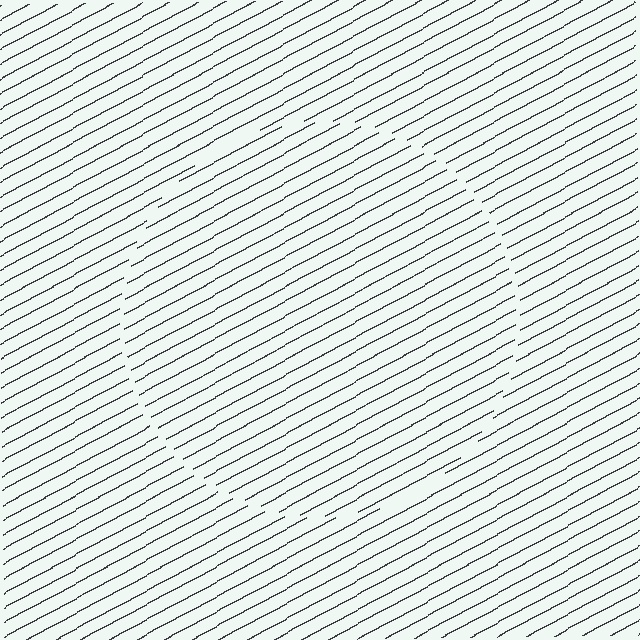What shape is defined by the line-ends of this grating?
An illusory circle. The interior of the shape contains the same grating, shifted by half a period — the contour is defined by the phase discontinuity where line-ends from the inner and outer gratings abut.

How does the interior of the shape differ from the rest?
The interior of the shape contains the same grating, shifted by half a period — the contour is defined by the phase discontinuity where line-ends from the inner and outer gratings abut.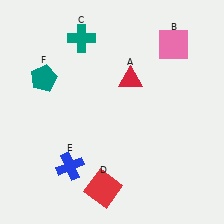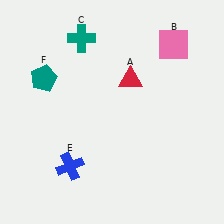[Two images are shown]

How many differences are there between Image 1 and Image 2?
There is 1 difference between the two images.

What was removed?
The red square (D) was removed in Image 2.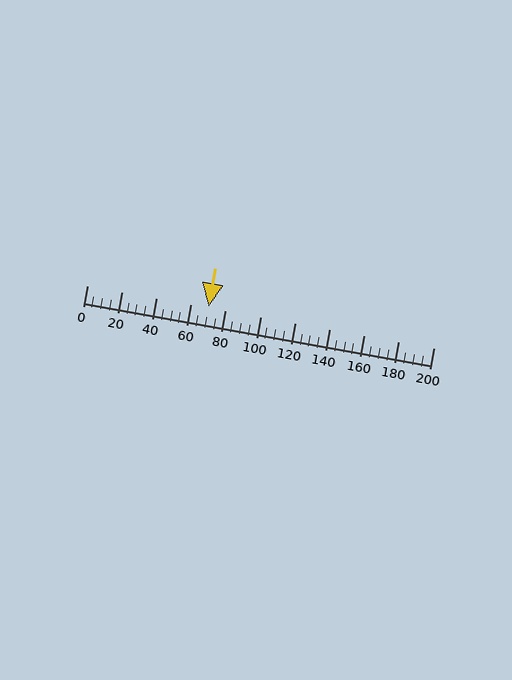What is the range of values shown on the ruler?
The ruler shows values from 0 to 200.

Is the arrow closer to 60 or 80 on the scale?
The arrow is closer to 80.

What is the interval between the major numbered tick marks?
The major tick marks are spaced 20 units apart.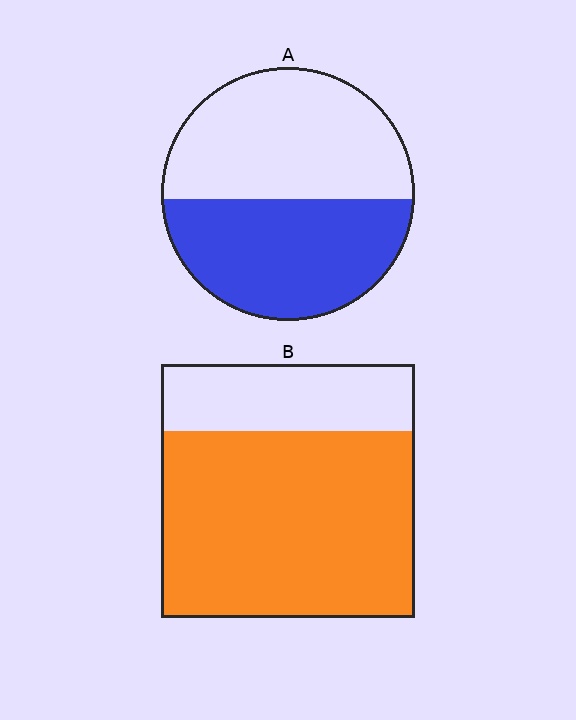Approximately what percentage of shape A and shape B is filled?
A is approximately 45% and B is approximately 75%.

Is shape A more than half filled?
Roughly half.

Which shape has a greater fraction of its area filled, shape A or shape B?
Shape B.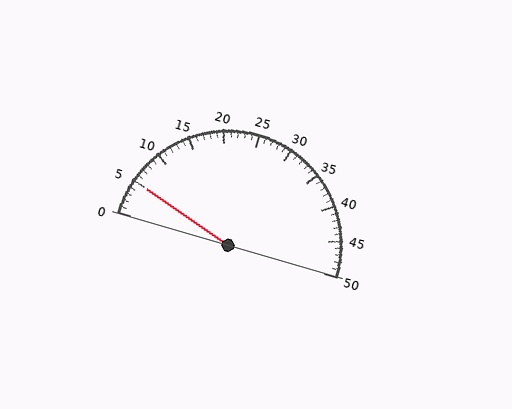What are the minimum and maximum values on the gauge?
The gauge ranges from 0 to 50.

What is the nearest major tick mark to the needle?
The nearest major tick mark is 5.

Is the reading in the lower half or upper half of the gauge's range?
The reading is in the lower half of the range (0 to 50).